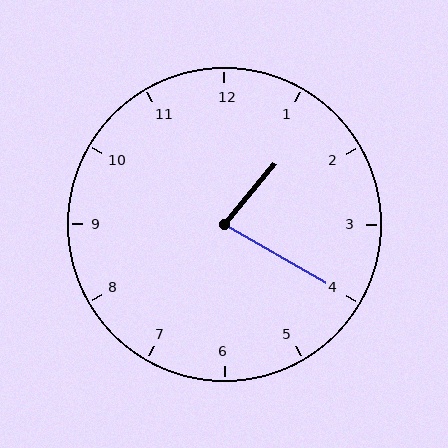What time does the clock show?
1:20.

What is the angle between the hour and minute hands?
Approximately 80 degrees.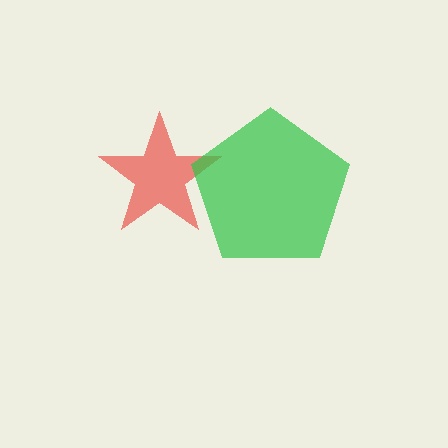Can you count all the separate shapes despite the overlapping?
Yes, there are 2 separate shapes.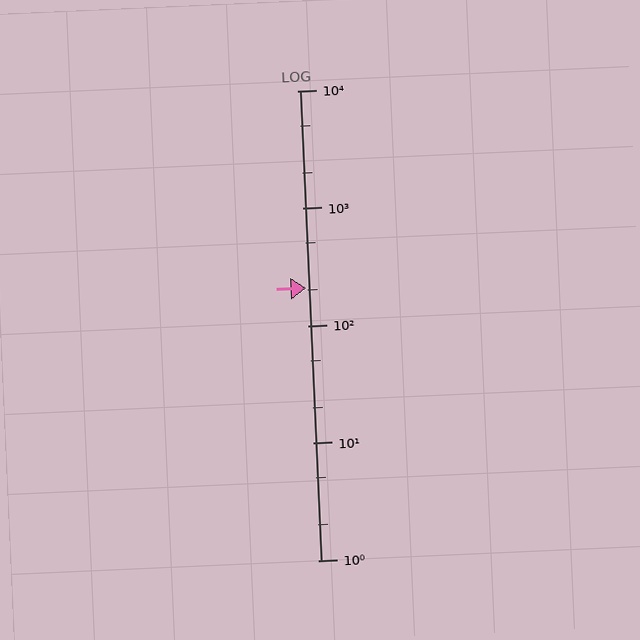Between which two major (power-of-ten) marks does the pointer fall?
The pointer is between 100 and 1000.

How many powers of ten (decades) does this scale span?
The scale spans 4 decades, from 1 to 10000.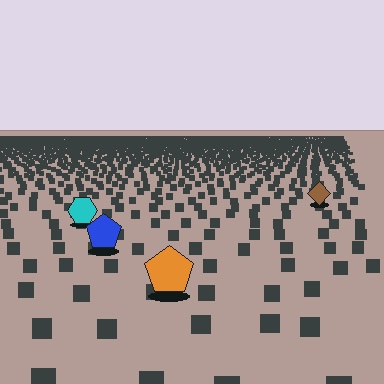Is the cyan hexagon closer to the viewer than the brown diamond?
Yes. The cyan hexagon is closer — you can tell from the texture gradient: the ground texture is coarser near it.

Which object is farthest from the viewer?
The brown diamond is farthest from the viewer. It appears smaller and the ground texture around it is denser.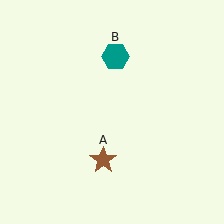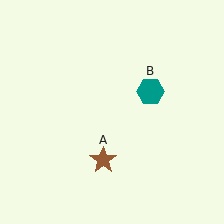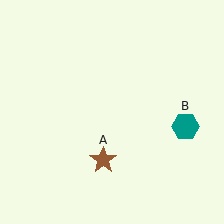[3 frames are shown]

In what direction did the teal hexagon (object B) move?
The teal hexagon (object B) moved down and to the right.